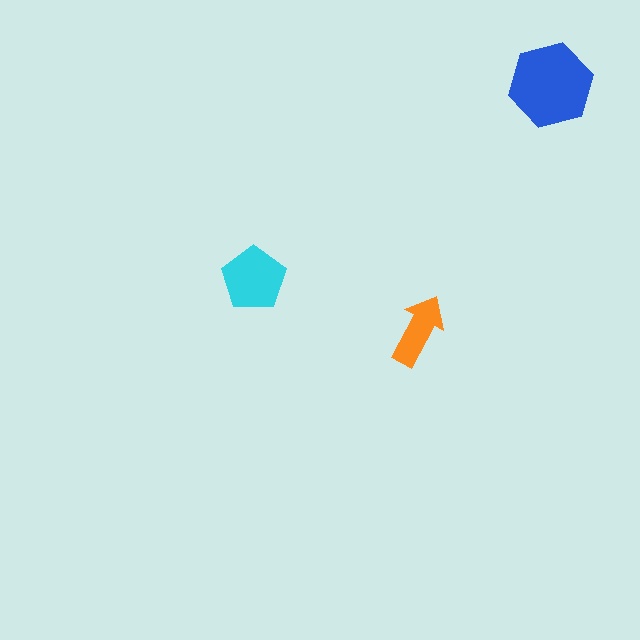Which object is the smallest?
The orange arrow.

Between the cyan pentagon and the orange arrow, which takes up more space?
The cyan pentagon.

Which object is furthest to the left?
The cyan pentagon is leftmost.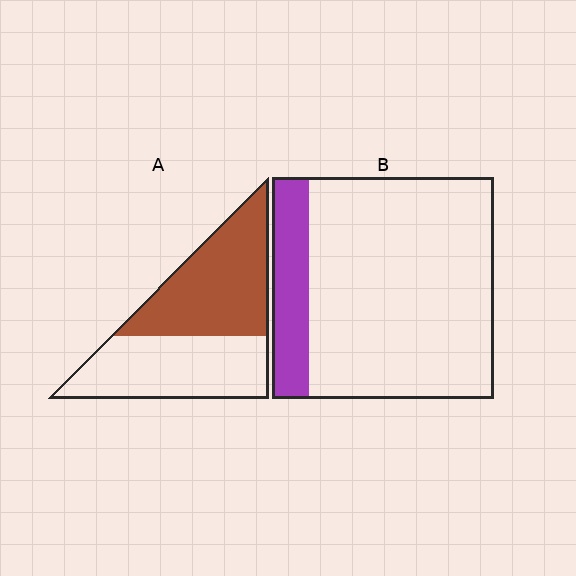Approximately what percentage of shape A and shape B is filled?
A is approximately 50% and B is approximately 15%.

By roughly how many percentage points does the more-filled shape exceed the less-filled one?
By roughly 35 percentage points (A over B).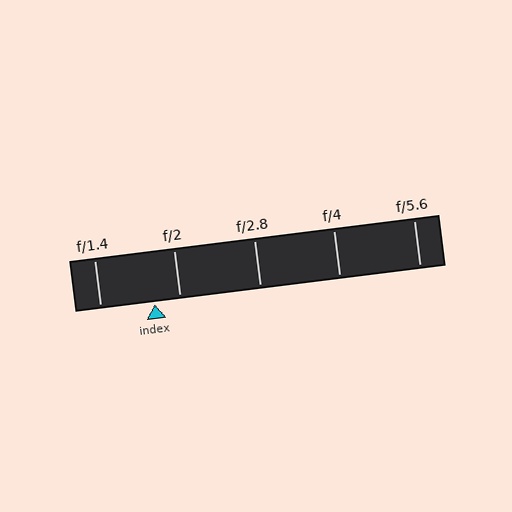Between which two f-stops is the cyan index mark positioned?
The index mark is between f/1.4 and f/2.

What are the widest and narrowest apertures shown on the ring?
The widest aperture shown is f/1.4 and the narrowest is f/5.6.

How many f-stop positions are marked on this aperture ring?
There are 5 f-stop positions marked.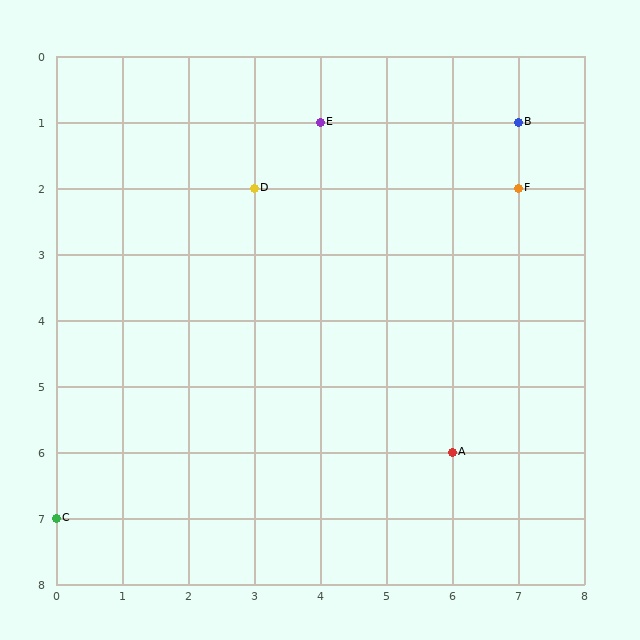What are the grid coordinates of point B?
Point B is at grid coordinates (7, 1).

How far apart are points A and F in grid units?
Points A and F are 1 column and 4 rows apart (about 4.1 grid units diagonally).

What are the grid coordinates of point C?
Point C is at grid coordinates (0, 7).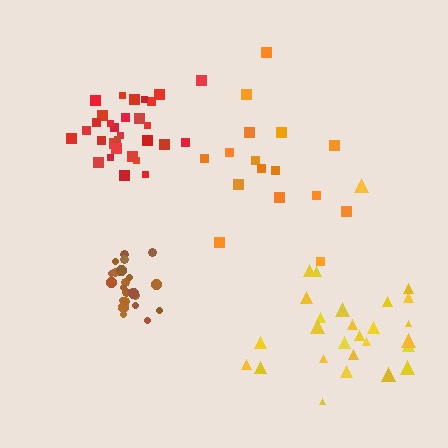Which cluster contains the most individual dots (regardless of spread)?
Red (30).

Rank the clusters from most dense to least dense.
brown, red, yellow, orange.